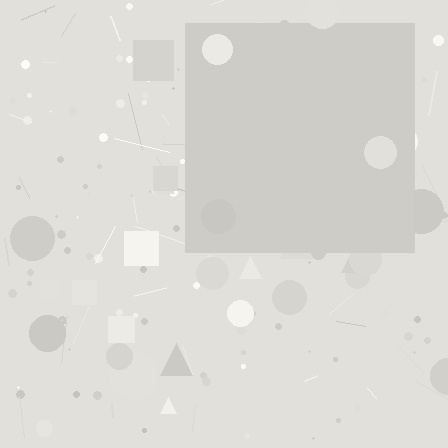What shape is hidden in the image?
A square is hidden in the image.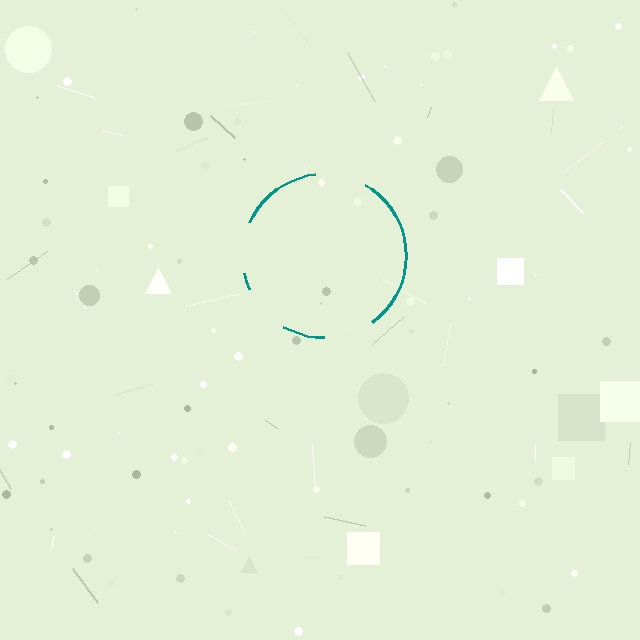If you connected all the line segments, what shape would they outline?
They would outline a circle.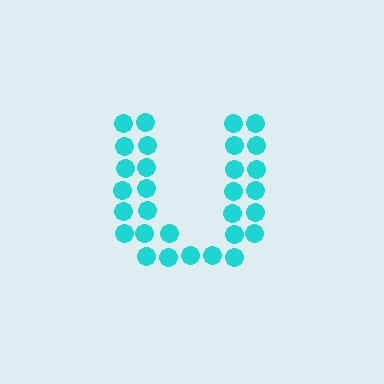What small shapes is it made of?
It is made of small circles.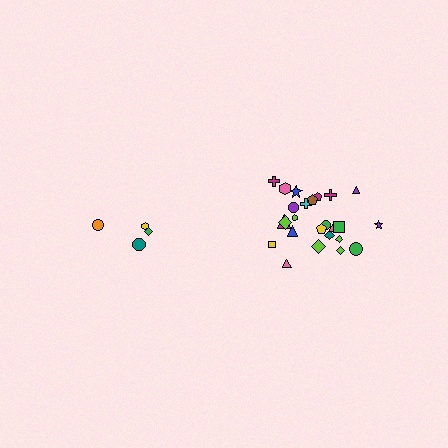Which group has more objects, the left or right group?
The right group.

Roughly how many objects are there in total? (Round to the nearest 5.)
Roughly 30 objects in total.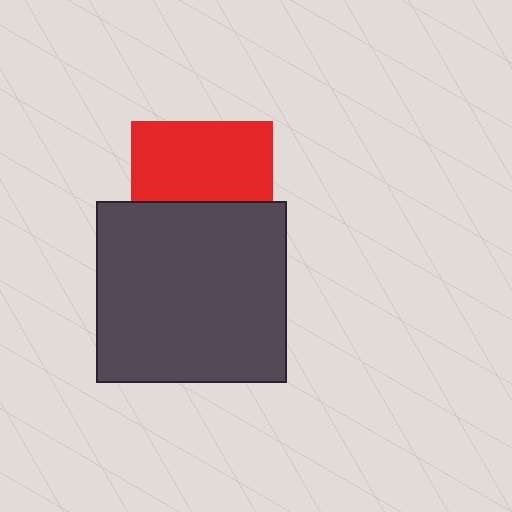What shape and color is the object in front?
The object in front is a dark gray rectangle.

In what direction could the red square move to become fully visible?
The red square could move up. That would shift it out from behind the dark gray rectangle entirely.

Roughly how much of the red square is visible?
About half of it is visible (roughly 56%).